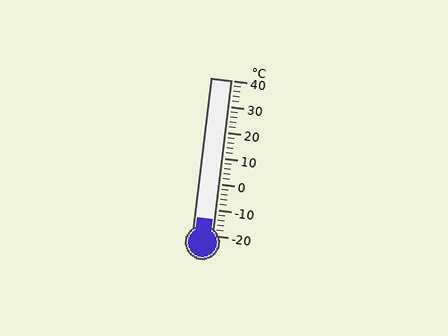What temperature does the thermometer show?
The thermometer shows approximately -14°C.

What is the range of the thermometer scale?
The thermometer scale ranges from -20°C to 40°C.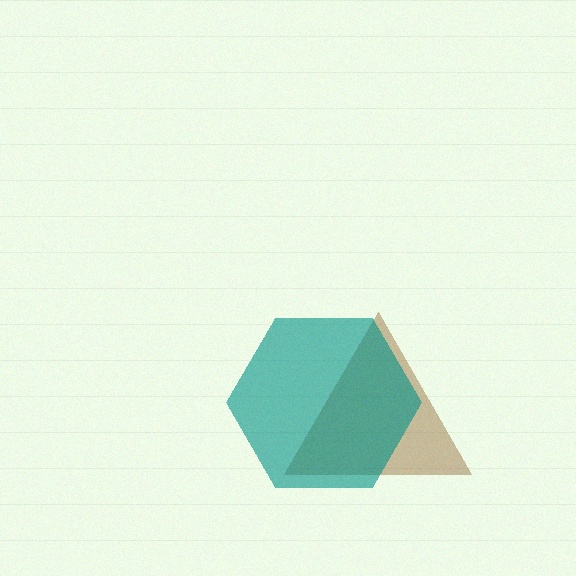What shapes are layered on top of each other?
The layered shapes are: a brown triangle, a teal hexagon.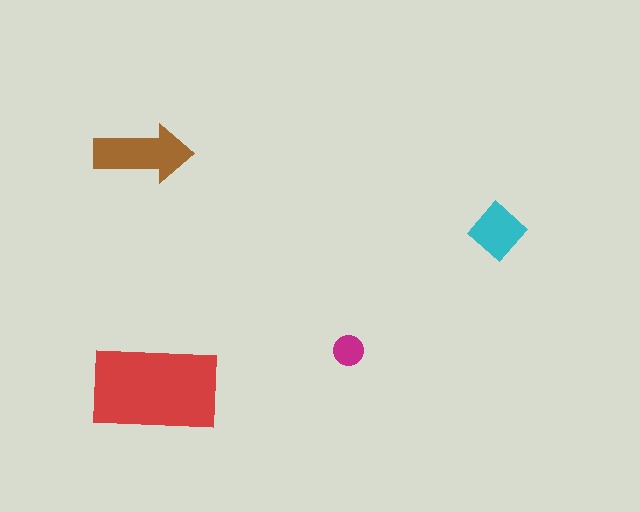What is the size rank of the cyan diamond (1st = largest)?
3rd.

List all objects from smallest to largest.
The magenta circle, the cyan diamond, the brown arrow, the red rectangle.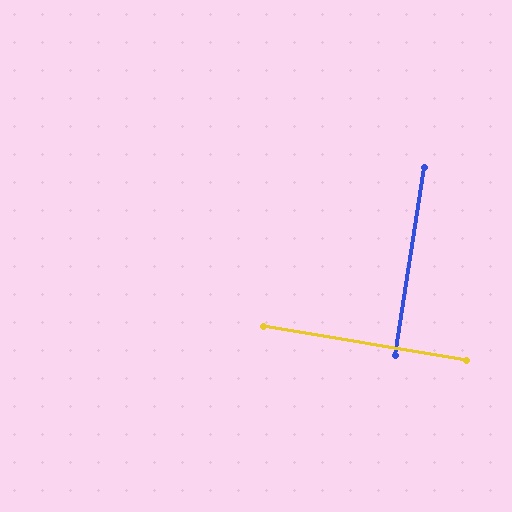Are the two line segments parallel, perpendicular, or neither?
Perpendicular — they meet at approximately 89°.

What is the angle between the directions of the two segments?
Approximately 89 degrees.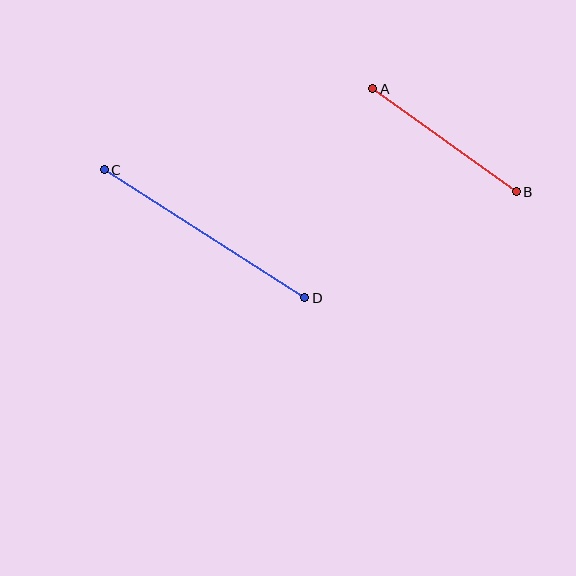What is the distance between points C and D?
The distance is approximately 238 pixels.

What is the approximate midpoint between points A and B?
The midpoint is at approximately (444, 140) pixels.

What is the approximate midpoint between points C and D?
The midpoint is at approximately (205, 234) pixels.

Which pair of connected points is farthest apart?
Points C and D are farthest apart.